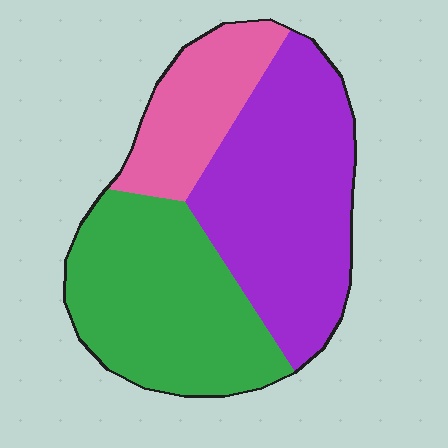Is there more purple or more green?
Purple.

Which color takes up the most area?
Purple, at roughly 45%.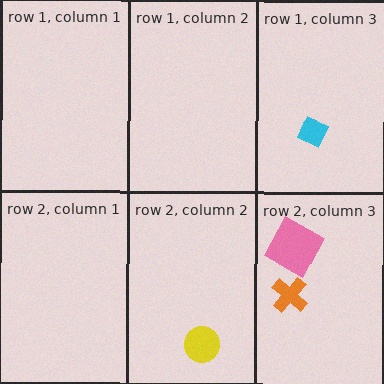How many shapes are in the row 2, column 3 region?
2.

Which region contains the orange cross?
The row 2, column 3 region.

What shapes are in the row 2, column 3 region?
The pink square, the orange cross.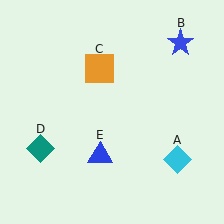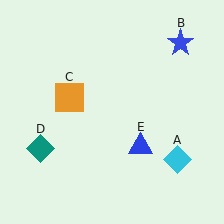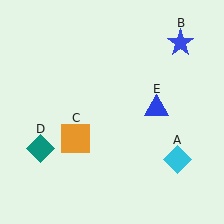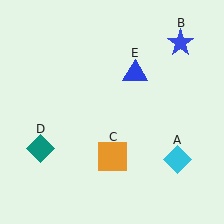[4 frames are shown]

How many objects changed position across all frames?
2 objects changed position: orange square (object C), blue triangle (object E).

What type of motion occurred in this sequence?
The orange square (object C), blue triangle (object E) rotated counterclockwise around the center of the scene.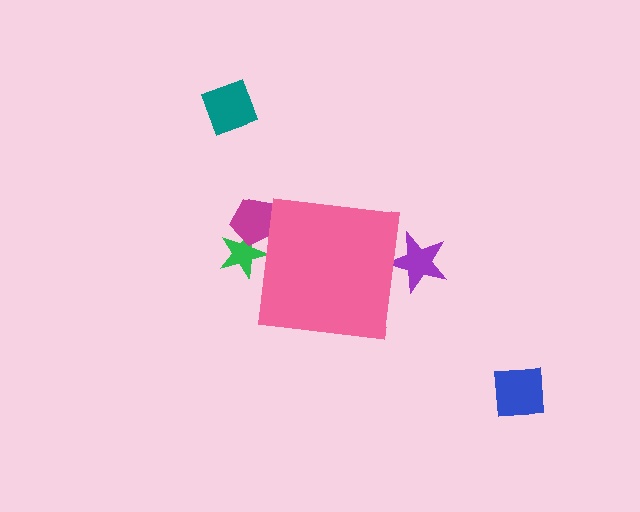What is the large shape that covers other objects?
A pink square.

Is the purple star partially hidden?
Yes, the purple star is partially hidden behind the pink square.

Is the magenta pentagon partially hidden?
Yes, the magenta pentagon is partially hidden behind the pink square.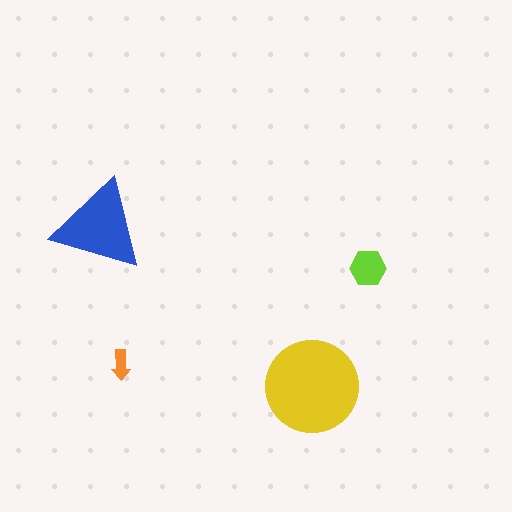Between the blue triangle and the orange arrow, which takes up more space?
The blue triangle.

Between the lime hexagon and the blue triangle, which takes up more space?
The blue triangle.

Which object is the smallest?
The orange arrow.